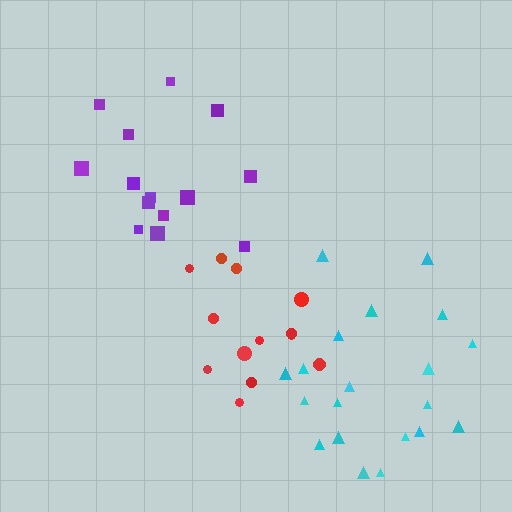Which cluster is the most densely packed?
Cyan.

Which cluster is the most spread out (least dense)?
Red.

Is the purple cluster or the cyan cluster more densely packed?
Cyan.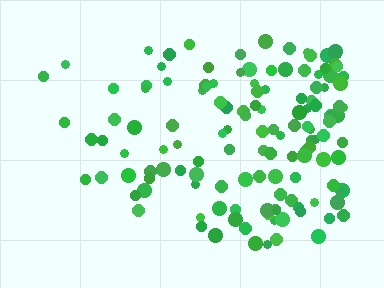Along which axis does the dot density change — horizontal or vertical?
Horizontal.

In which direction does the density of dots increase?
From left to right, with the right side densest.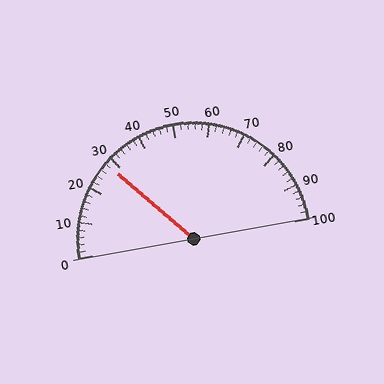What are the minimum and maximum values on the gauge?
The gauge ranges from 0 to 100.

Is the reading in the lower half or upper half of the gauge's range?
The reading is in the lower half of the range (0 to 100).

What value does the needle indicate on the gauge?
The needle indicates approximately 28.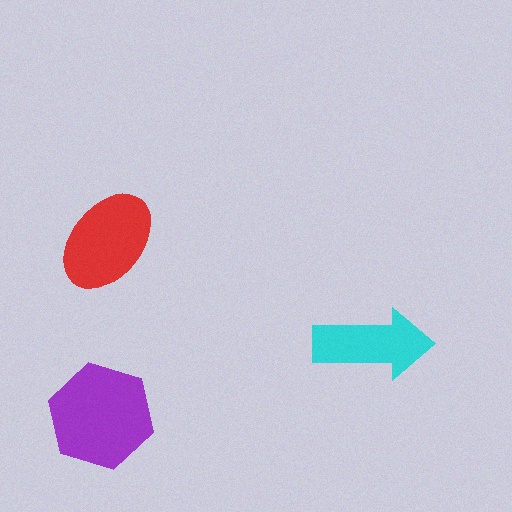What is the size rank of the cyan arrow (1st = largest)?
3rd.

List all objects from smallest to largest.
The cyan arrow, the red ellipse, the purple hexagon.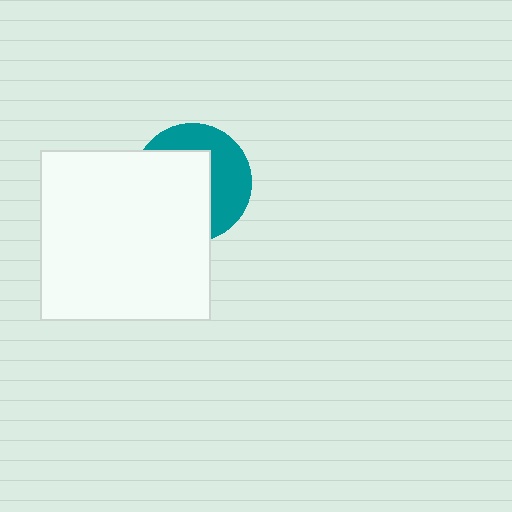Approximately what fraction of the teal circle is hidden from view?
Roughly 57% of the teal circle is hidden behind the white square.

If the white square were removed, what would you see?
You would see the complete teal circle.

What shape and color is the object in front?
The object in front is a white square.